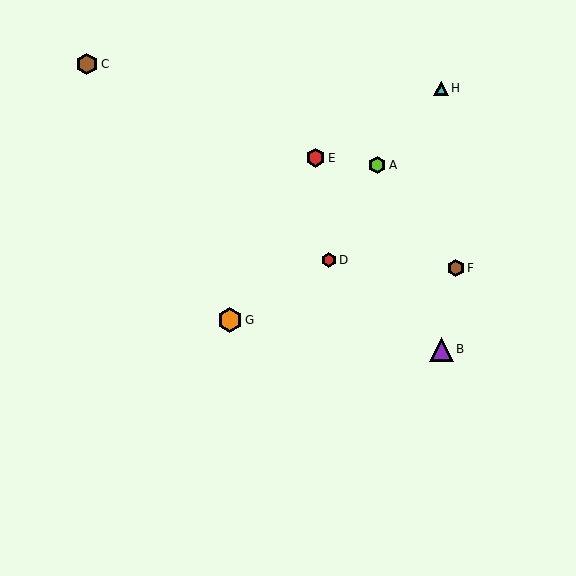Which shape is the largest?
The orange hexagon (labeled G) is the largest.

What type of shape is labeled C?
Shape C is a brown hexagon.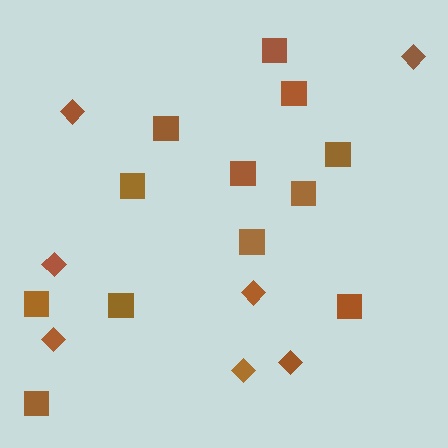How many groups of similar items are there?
There are 2 groups: one group of squares (12) and one group of diamonds (7).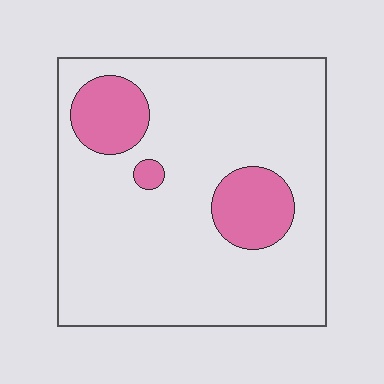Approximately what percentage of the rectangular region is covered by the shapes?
Approximately 15%.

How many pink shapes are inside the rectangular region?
3.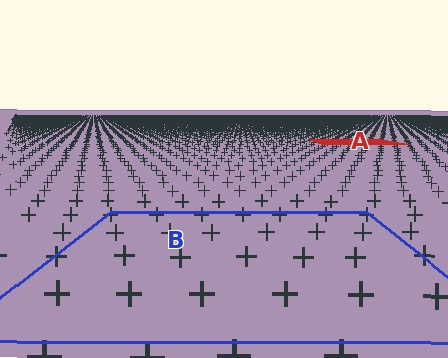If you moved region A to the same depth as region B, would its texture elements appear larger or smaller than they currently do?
They would appear larger. At a closer depth, the same texture elements are projected at a bigger on-screen size.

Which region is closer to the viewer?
Region B is closer. The texture elements there are larger and more spread out.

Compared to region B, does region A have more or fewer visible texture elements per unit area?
Region A has more texture elements per unit area — they are packed more densely because it is farther away.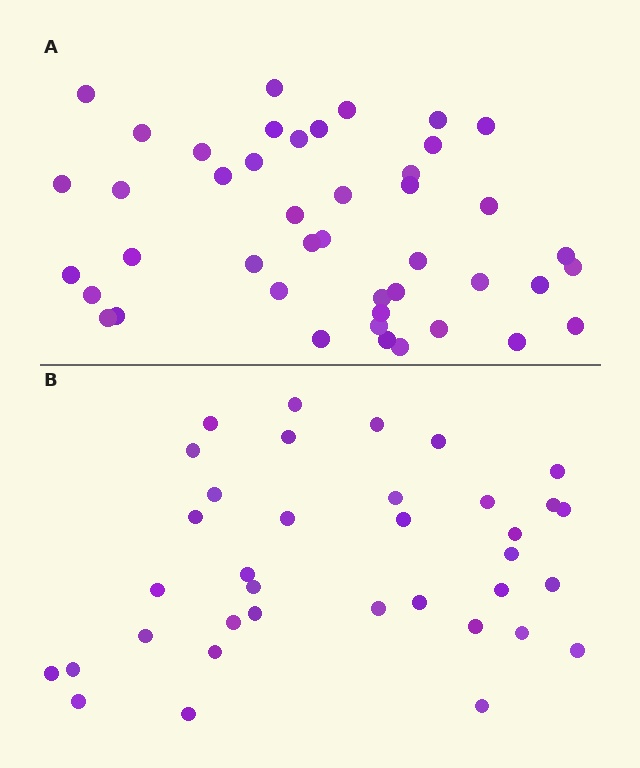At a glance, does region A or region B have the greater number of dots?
Region A (the top region) has more dots.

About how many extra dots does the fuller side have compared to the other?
Region A has roughly 8 or so more dots than region B.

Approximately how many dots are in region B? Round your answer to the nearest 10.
About 40 dots. (The exact count is 36, which rounds to 40.)